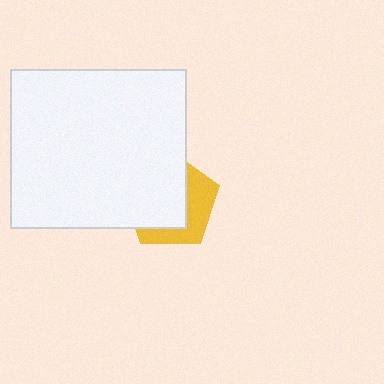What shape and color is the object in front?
The object in front is a white rectangle.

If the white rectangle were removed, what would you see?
You would see the complete yellow pentagon.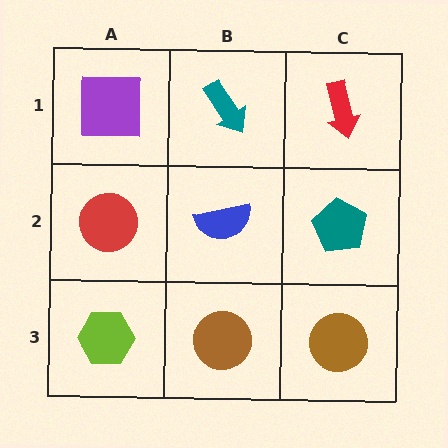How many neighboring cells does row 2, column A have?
3.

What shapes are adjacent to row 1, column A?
A red circle (row 2, column A), a teal arrow (row 1, column B).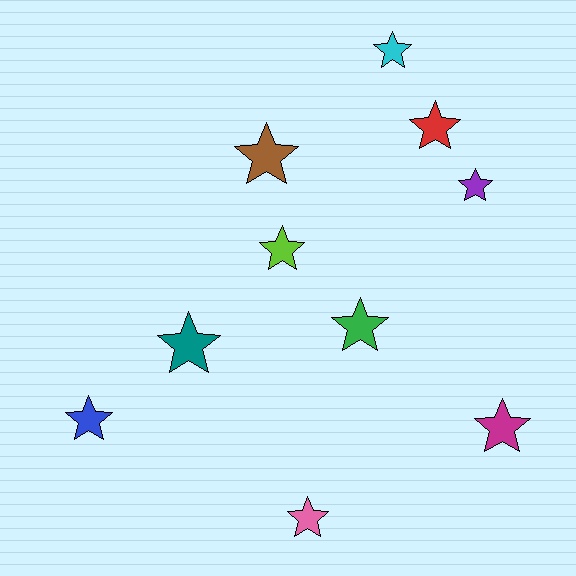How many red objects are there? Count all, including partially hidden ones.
There is 1 red object.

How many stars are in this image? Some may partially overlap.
There are 10 stars.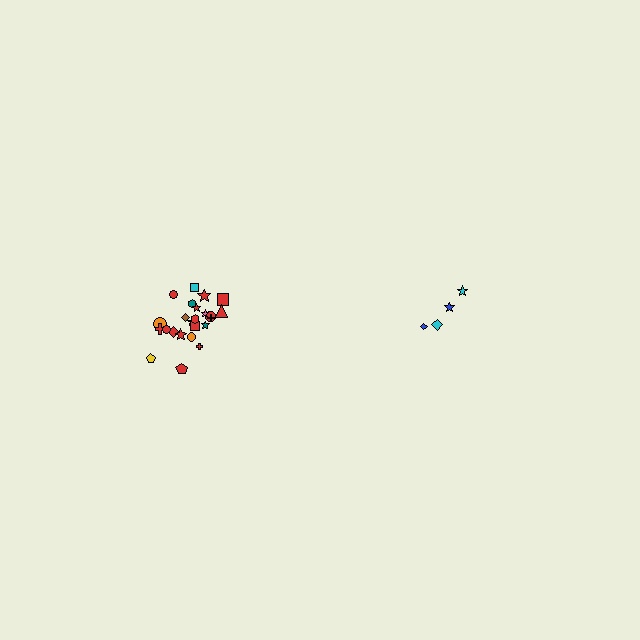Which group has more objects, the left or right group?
The left group.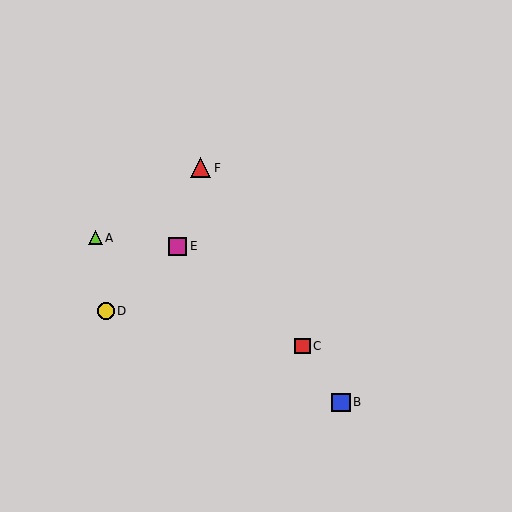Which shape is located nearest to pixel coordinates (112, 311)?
The yellow circle (labeled D) at (106, 311) is nearest to that location.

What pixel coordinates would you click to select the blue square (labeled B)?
Click at (341, 402) to select the blue square B.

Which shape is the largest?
The red triangle (labeled F) is the largest.